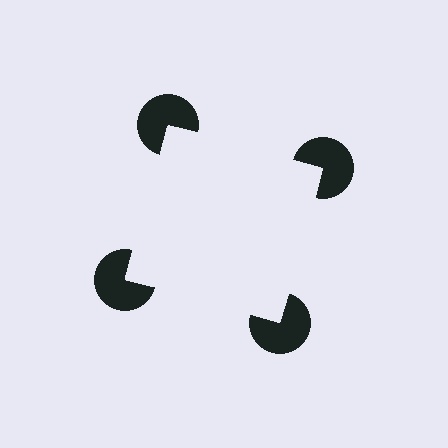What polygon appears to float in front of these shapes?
An illusory square — its edges are inferred from the aligned wedge cuts in the pac-man discs, not physically drawn.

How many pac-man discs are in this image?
There are 4 — one at each vertex of the illusory square.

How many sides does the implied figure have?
4 sides.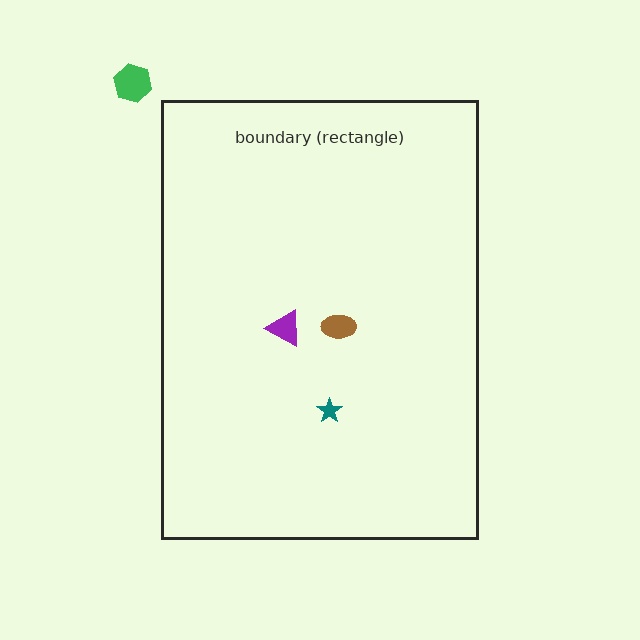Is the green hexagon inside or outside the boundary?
Outside.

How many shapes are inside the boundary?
3 inside, 1 outside.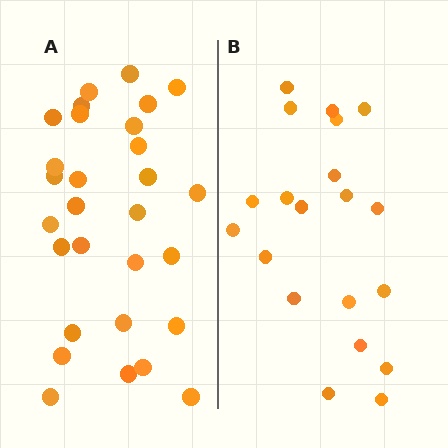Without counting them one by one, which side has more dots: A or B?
Region A (the left region) has more dots.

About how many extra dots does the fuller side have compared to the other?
Region A has roughly 8 or so more dots than region B.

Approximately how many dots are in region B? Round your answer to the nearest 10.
About 20 dots.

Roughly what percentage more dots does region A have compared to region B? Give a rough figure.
About 45% more.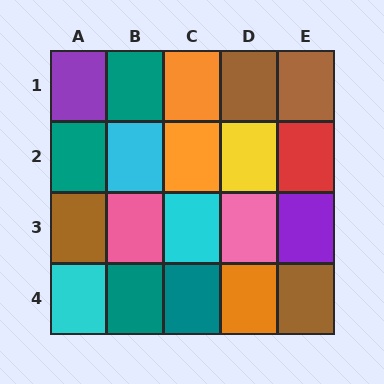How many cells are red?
1 cell is red.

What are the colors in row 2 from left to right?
Teal, cyan, orange, yellow, red.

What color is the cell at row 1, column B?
Teal.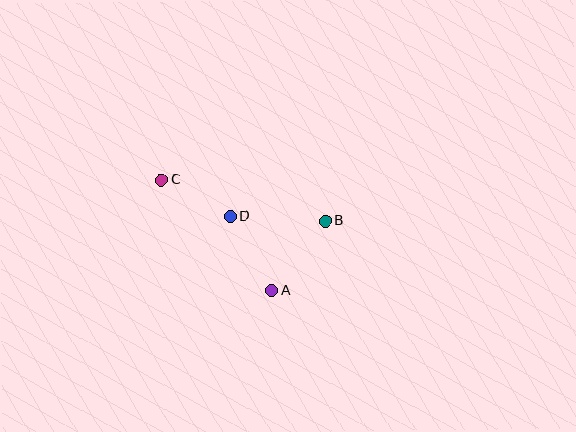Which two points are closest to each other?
Points C and D are closest to each other.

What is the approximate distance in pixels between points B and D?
The distance between B and D is approximately 95 pixels.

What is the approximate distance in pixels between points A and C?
The distance between A and C is approximately 157 pixels.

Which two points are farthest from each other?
Points B and C are farthest from each other.